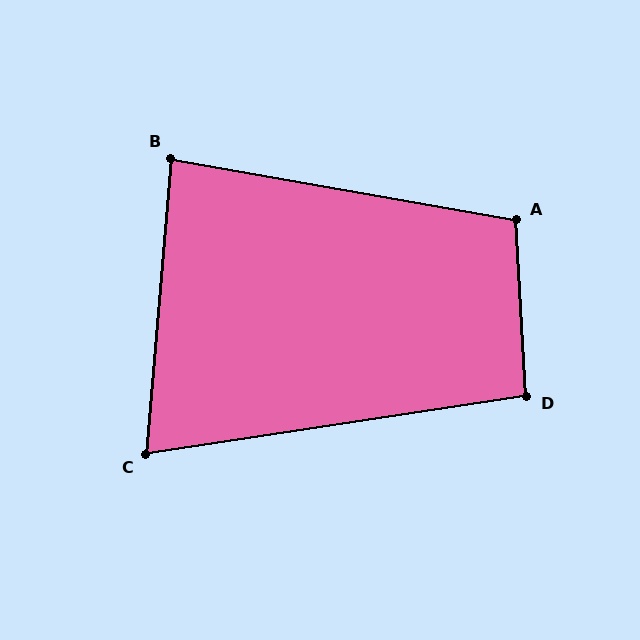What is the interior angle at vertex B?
Approximately 85 degrees (acute).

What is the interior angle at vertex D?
Approximately 95 degrees (obtuse).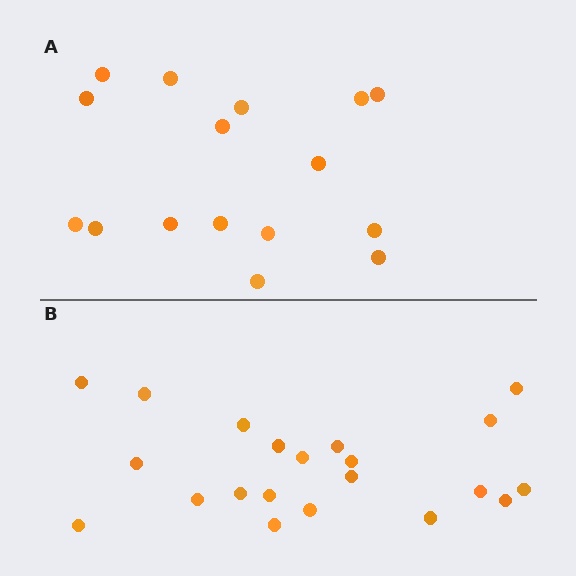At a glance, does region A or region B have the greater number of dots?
Region B (the bottom region) has more dots.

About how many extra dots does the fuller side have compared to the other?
Region B has about 5 more dots than region A.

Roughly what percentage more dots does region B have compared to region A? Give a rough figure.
About 30% more.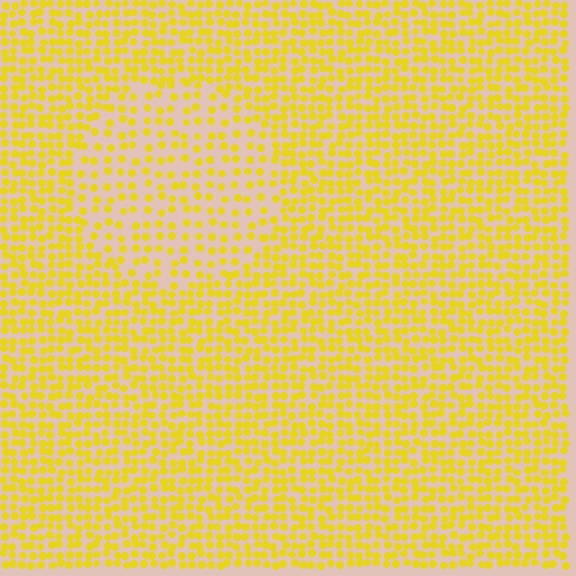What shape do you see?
I see a circle.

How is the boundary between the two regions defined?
The boundary is defined by a change in element density (approximately 1.9x ratio). All elements are the same color, size, and shape.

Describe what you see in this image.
The image contains small yellow elements arranged at two different densities. A circle-shaped region is visible where the elements are less densely packed than the surrounding area.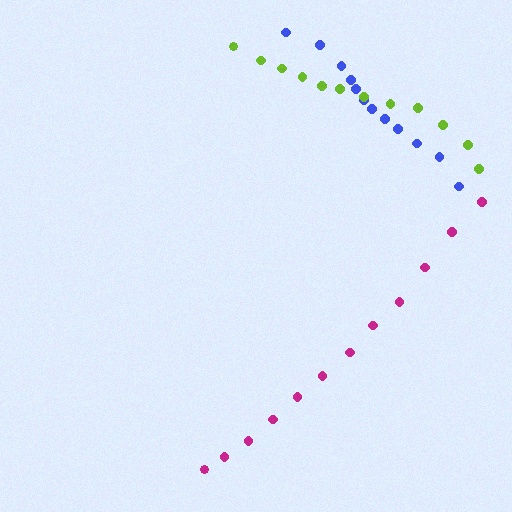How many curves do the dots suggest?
There are 3 distinct paths.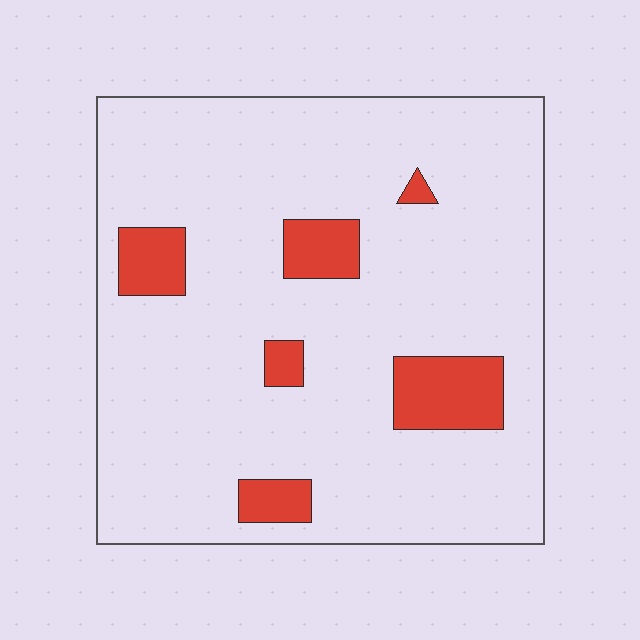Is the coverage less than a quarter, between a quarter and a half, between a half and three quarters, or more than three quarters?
Less than a quarter.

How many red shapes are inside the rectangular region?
6.